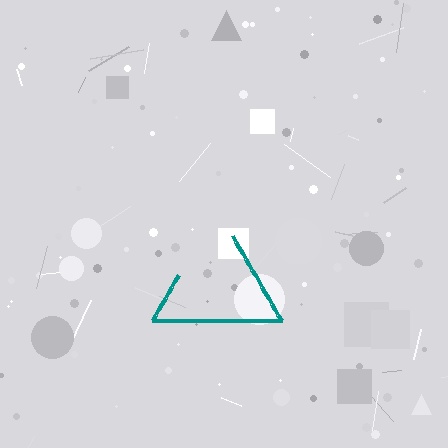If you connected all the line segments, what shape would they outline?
They would outline a triangle.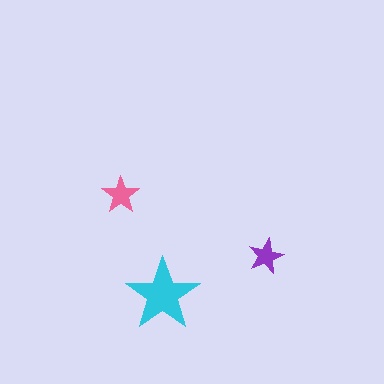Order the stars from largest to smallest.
the cyan one, the pink one, the purple one.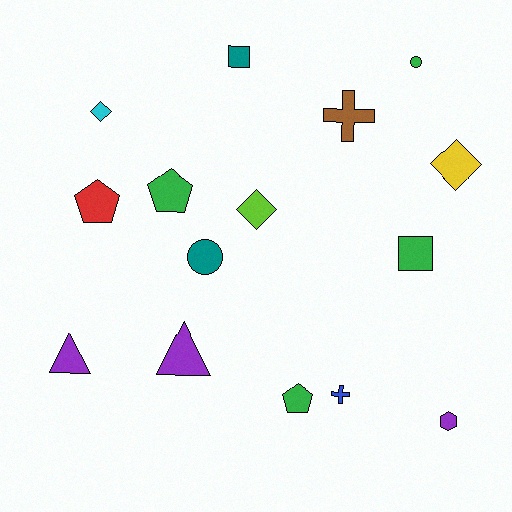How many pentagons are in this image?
There are 3 pentagons.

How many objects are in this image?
There are 15 objects.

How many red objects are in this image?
There is 1 red object.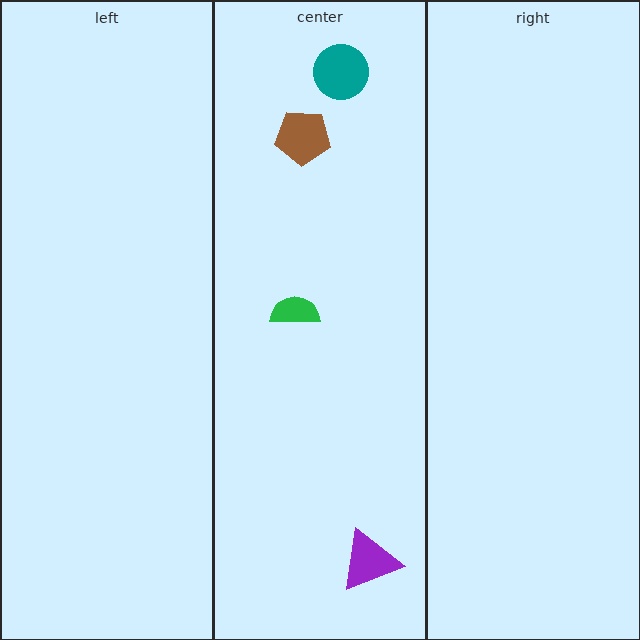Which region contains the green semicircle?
The center region.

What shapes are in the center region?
The brown pentagon, the teal circle, the green semicircle, the purple triangle.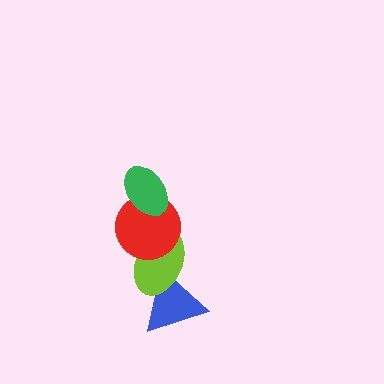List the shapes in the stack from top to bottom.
From top to bottom: the green ellipse, the red circle, the lime ellipse, the blue triangle.